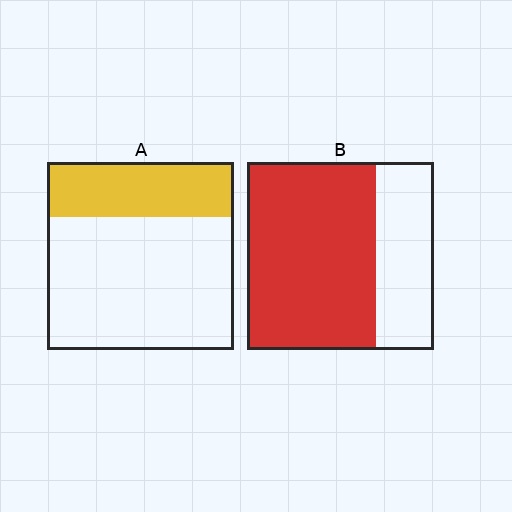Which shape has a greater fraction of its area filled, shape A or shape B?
Shape B.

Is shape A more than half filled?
No.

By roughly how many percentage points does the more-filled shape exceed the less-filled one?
By roughly 40 percentage points (B over A).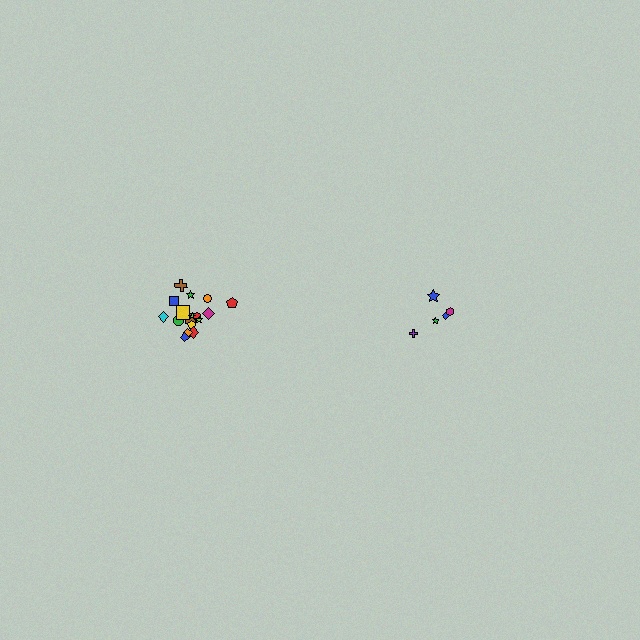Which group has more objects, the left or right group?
The left group.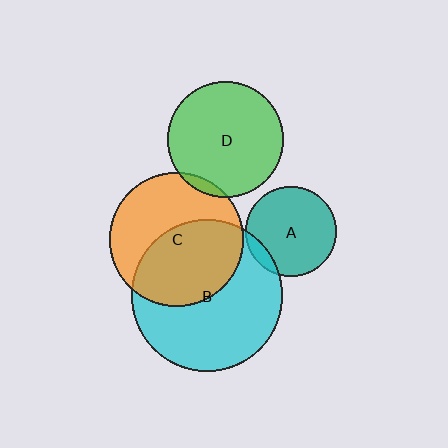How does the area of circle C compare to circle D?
Approximately 1.3 times.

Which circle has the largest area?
Circle B (cyan).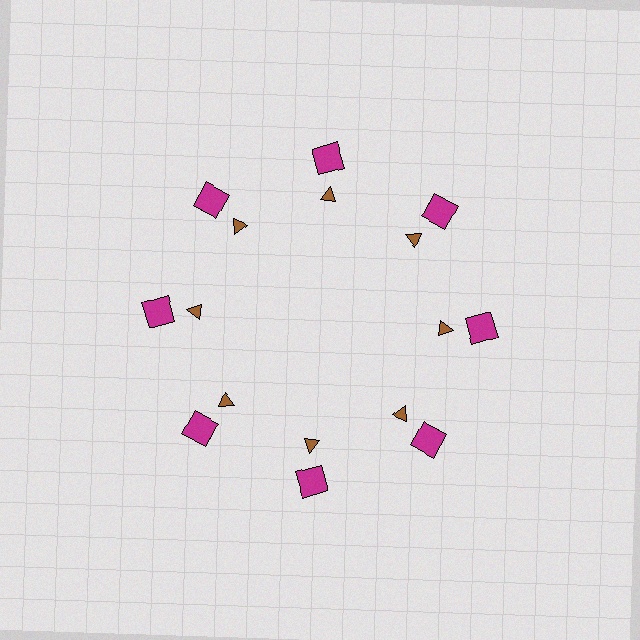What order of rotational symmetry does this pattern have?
This pattern has 8-fold rotational symmetry.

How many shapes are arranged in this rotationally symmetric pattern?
There are 16 shapes, arranged in 8 groups of 2.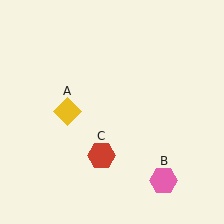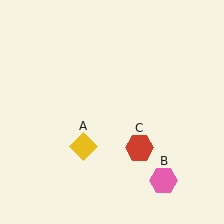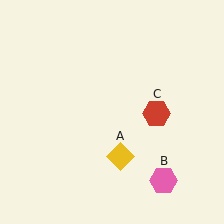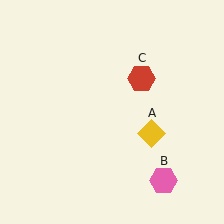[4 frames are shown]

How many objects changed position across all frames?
2 objects changed position: yellow diamond (object A), red hexagon (object C).